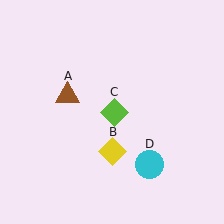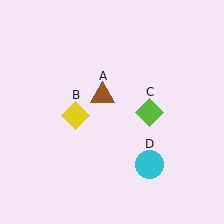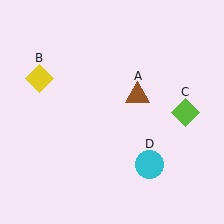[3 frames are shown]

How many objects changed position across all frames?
3 objects changed position: brown triangle (object A), yellow diamond (object B), lime diamond (object C).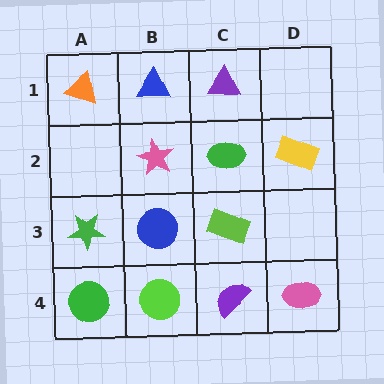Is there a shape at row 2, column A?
No, that cell is empty.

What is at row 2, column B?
A pink star.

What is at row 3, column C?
A lime rectangle.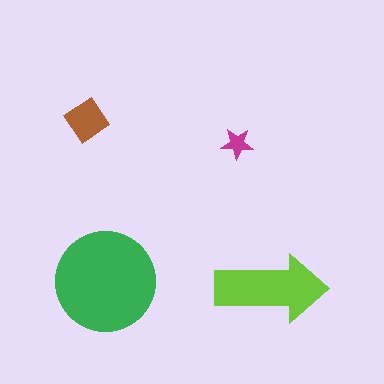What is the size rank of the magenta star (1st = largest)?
4th.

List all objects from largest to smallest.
The green circle, the lime arrow, the brown diamond, the magenta star.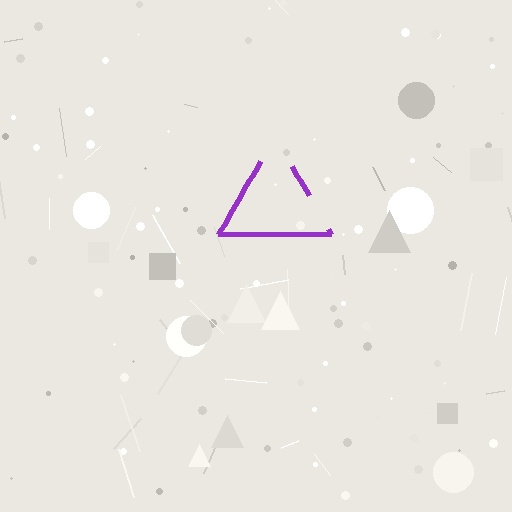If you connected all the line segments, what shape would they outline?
They would outline a triangle.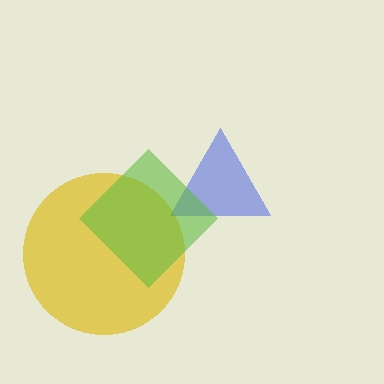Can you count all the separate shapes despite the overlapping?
Yes, there are 3 separate shapes.